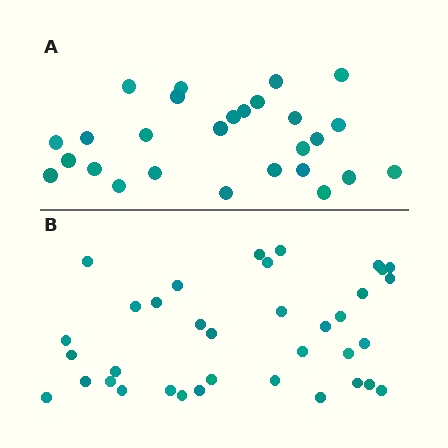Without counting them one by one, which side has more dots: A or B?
Region B (the bottom region) has more dots.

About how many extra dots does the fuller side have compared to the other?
Region B has roughly 8 or so more dots than region A.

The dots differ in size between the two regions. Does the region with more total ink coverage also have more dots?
No. Region A has more total ink coverage because its dots are larger, but region B actually contains more individual dots. Total area can be misleading — the number of items is what matters here.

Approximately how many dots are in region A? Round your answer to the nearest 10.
About 30 dots. (The exact count is 27, which rounds to 30.)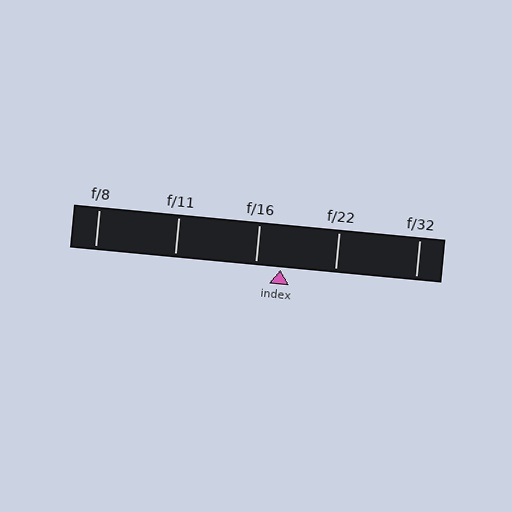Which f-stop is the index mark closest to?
The index mark is closest to f/16.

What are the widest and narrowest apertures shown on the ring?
The widest aperture shown is f/8 and the narrowest is f/32.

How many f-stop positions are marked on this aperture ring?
There are 5 f-stop positions marked.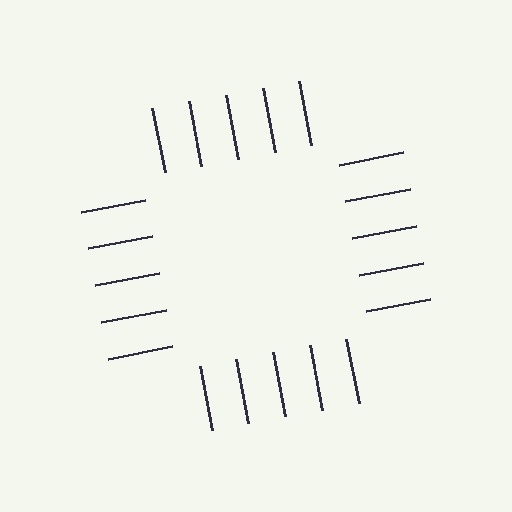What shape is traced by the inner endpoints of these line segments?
An illusory square — the line segments terminate on its edges but no continuous stroke is drawn.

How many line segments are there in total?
20 — 5 along each of the 4 edges.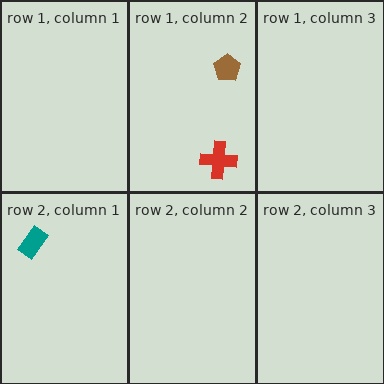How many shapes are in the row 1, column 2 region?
2.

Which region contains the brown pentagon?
The row 1, column 2 region.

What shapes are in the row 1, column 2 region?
The red cross, the brown pentagon.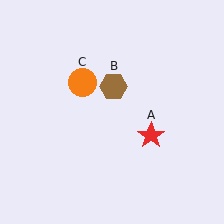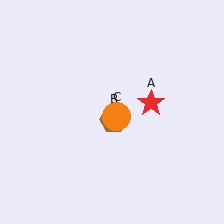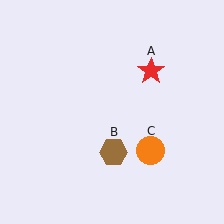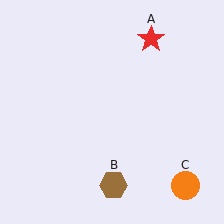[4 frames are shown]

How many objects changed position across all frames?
3 objects changed position: red star (object A), brown hexagon (object B), orange circle (object C).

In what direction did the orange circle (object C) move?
The orange circle (object C) moved down and to the right.